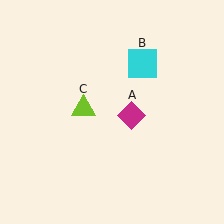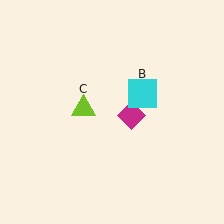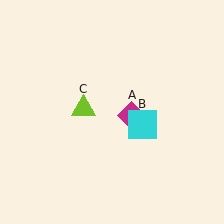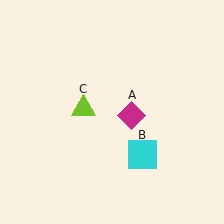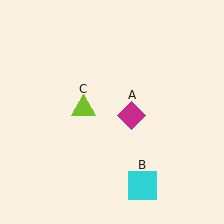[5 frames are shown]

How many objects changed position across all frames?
1 object changed position: cyan square (object B).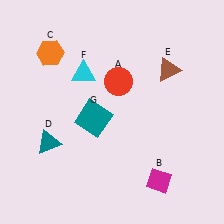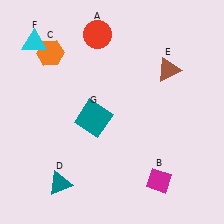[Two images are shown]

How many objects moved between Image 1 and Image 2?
3 objects moved between the two images.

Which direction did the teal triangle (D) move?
The teal triangle (D) moved down.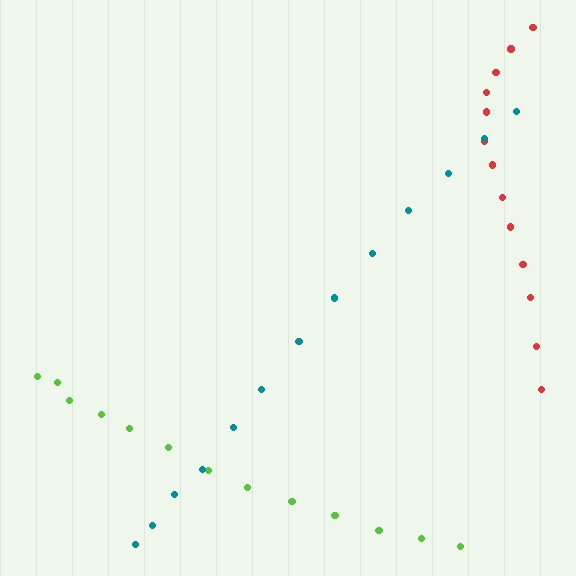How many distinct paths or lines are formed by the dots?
There are 3 distinct paths.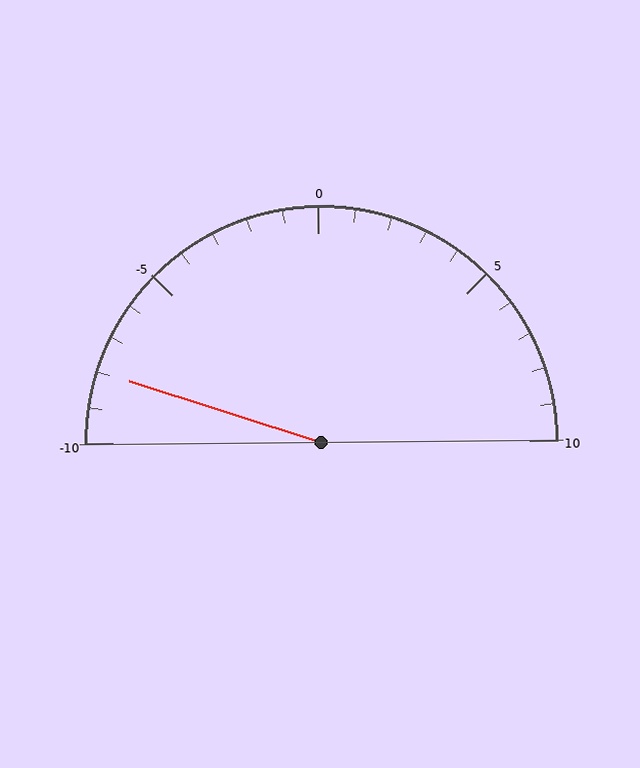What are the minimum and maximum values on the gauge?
The gauge ranges from -10 to 10.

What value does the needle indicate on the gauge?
The needle indicates approximately -8.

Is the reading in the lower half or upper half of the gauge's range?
The reading is in the lower half of the range (-10 to 10).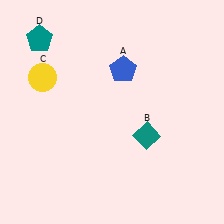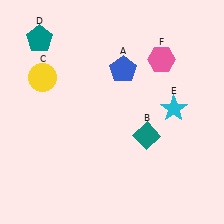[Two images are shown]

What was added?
A cyan star (E), a pink hexagon (F) were added in Image 2.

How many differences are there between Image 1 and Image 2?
There are 2 differences between the two images.